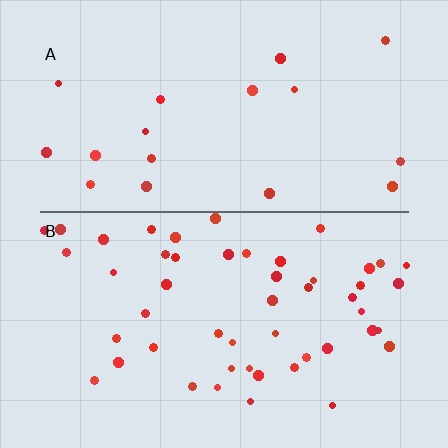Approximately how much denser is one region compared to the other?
Approximately 2.7× — region B over region A.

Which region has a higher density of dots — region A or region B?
B (the bottom).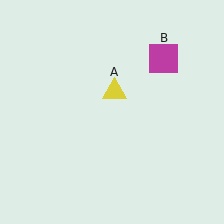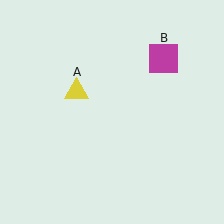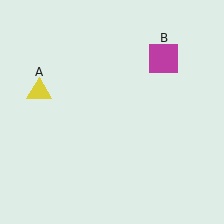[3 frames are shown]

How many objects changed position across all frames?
1 object changed position: yellow triangle (object A).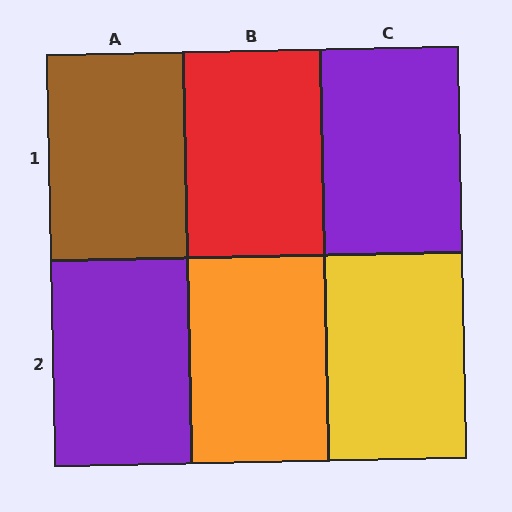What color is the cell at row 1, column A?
Brown.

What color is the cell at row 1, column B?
Red.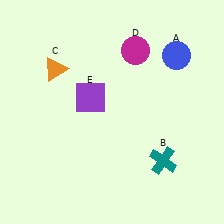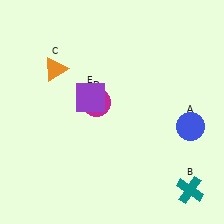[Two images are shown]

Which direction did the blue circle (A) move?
The blue circle (A) moved down.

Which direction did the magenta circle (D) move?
The magenta circle (D) moved down.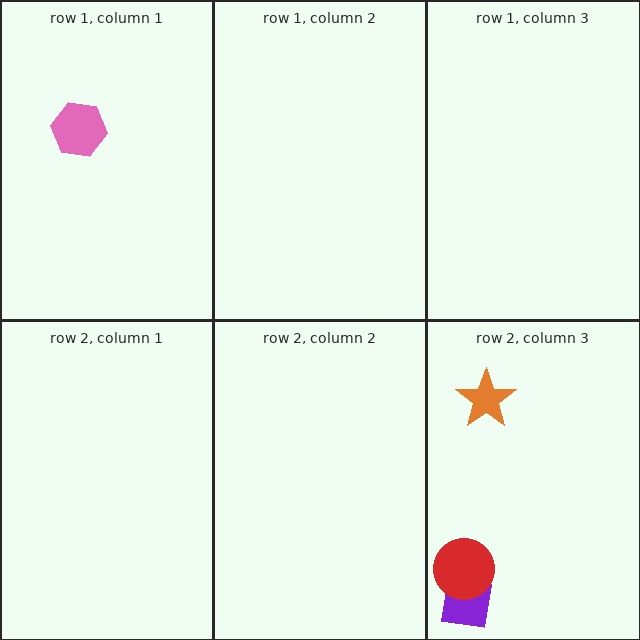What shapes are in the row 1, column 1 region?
The pink hexagon.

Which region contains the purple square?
The row 2, column 3 region.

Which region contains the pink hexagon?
The row 1, column 1 region.